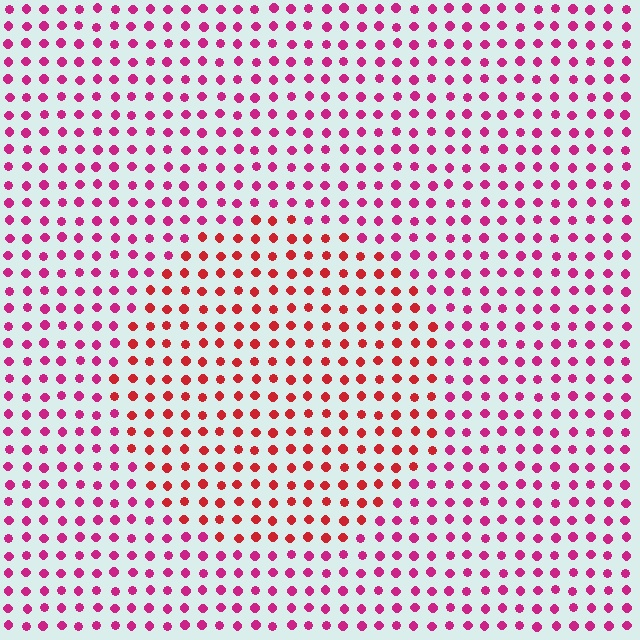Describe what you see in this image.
The image is filled with small magenta elements in a uniform arrangement. A circle-shaped region is visible where the elements are tinted to a slightly different hue, forming a subtle color boundary.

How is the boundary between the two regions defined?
The boundary is defined purely by a slight shift in hue (about 32 degrees). Spacing, size, and orientation are identical on both sides.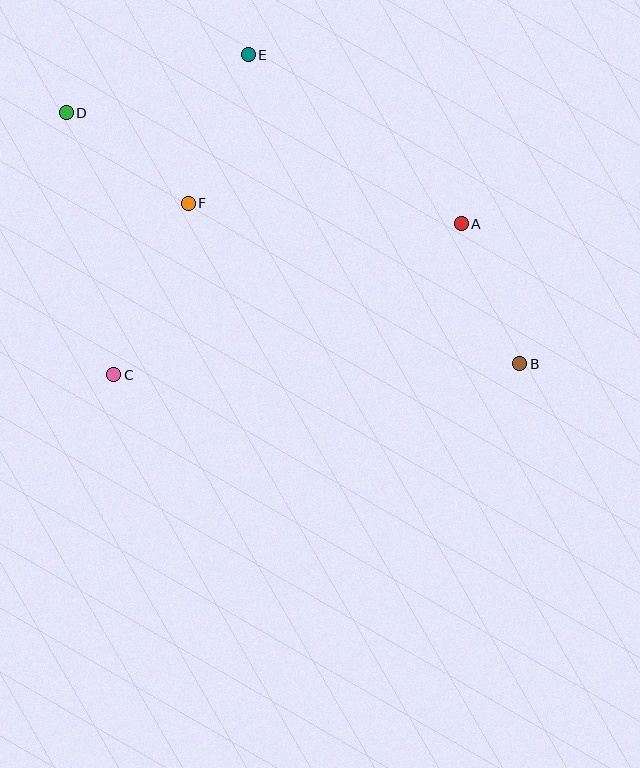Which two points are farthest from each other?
Points B and D are farthest from each other.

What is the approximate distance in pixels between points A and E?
The distance between A and E is approximately 272 pixels.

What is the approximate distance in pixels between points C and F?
The distance between C and F is approximately 187 pixels.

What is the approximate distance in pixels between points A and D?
The distance between A and D is approximately 410 pixels.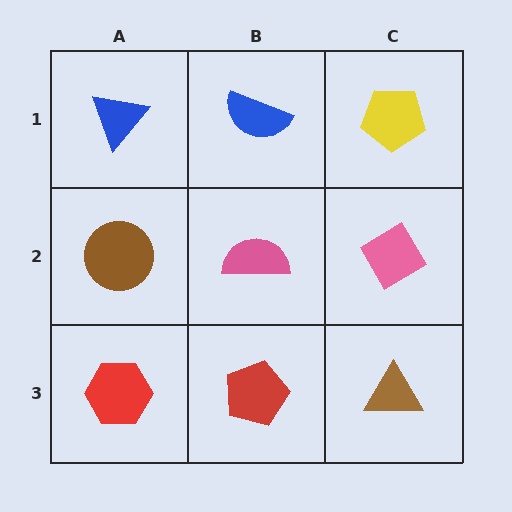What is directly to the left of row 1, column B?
A blue triangle.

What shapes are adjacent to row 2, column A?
A blue triangle (row 1, column A), a red hexagon (row 3, column A), a pink semicircle (row 2, column B).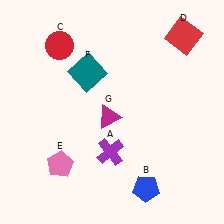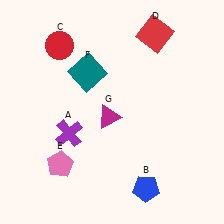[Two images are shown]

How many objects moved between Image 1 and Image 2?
2 objects moved between the two images.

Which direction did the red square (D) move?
The red square (D) moved left.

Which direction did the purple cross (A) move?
The purple cross (A) moved left.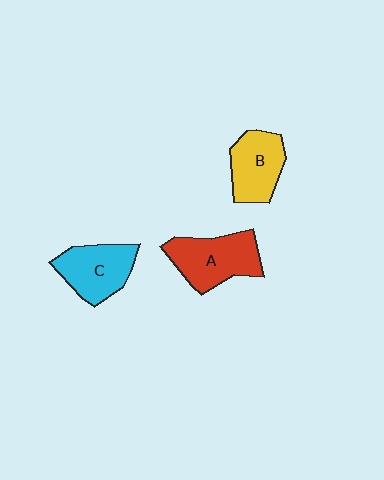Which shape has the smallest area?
Shape B (yellow).